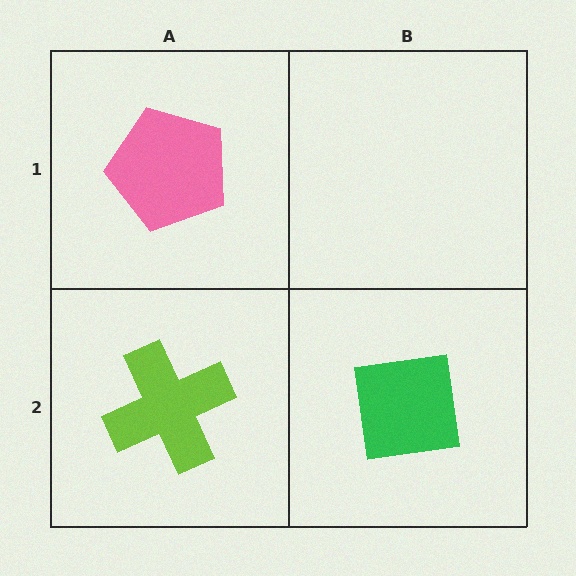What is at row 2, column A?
A lime cross.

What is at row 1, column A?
A pink pentagon.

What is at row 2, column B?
A green square.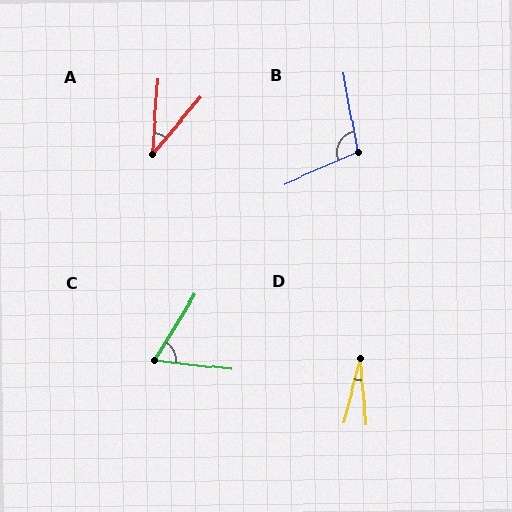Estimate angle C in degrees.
Approximately 65 degrees.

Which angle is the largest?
B, at approximately 103 degrees.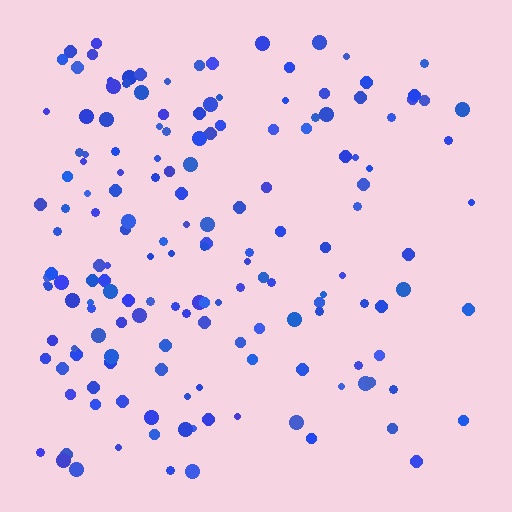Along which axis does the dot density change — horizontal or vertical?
Horizontal.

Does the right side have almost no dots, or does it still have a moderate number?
Still a moderate number, just noticeably fewer than the left.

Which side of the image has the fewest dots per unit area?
The right.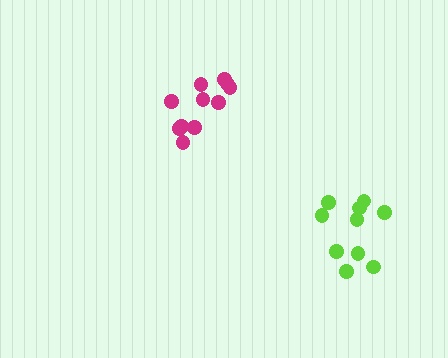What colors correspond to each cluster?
The clusters are colored: magenta, lime.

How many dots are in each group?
Group 1: 11 dots, Group 2: 10 dots (21 total).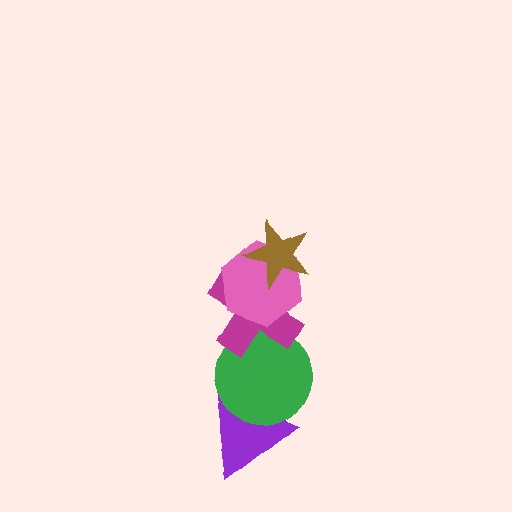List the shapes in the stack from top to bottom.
From top to bottom: the brown star, the pink hexagon, the magenta cross, the green circle, the purple triangle.